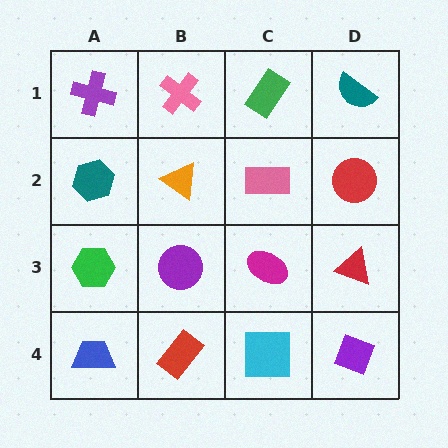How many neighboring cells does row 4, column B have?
3.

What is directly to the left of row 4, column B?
A blue trapezoid.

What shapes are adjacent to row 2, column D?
A teal semicircle (row 1, column D), a red triangle (row 3, column D), a pink rectangle (row 2, column C).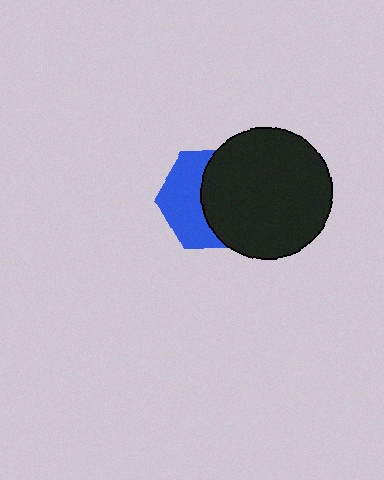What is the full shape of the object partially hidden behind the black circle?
The partially hidden object is a blue hexagon.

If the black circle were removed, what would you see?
You would see the complete blue hexagon.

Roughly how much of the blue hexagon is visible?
About half of it is visible (roughly 46%).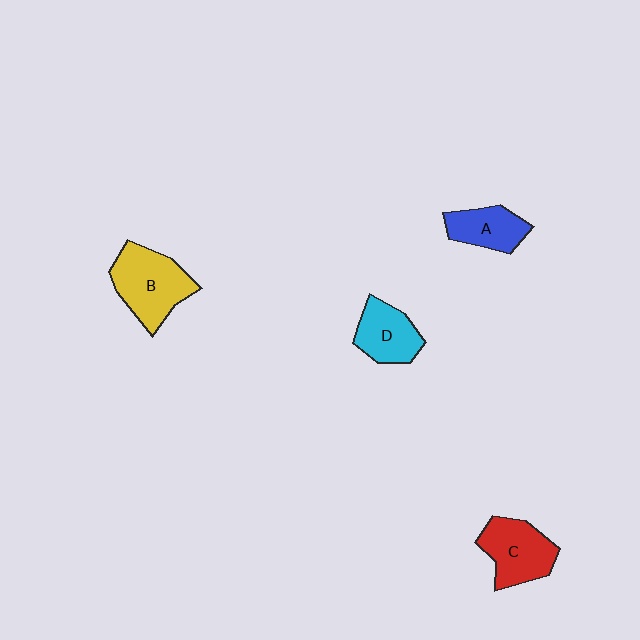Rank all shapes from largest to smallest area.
From largest to smallest: B (yellow), C (red), D (cyan), A (blue).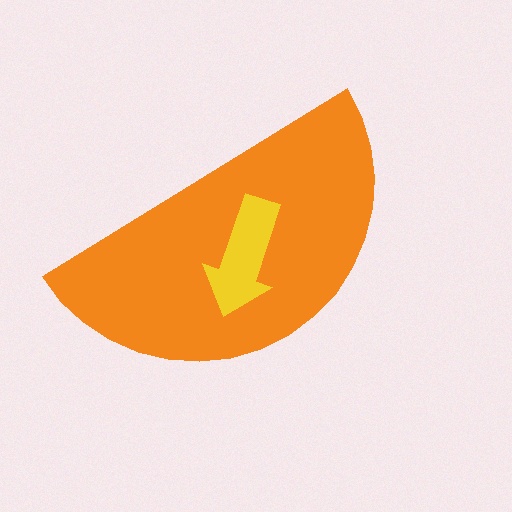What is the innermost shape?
The yellow arrow.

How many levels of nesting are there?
2.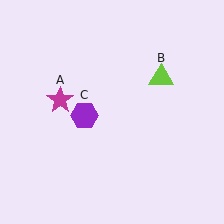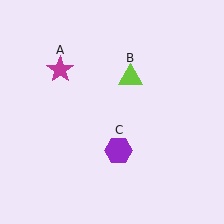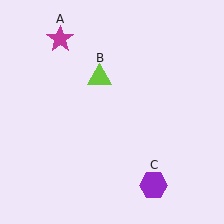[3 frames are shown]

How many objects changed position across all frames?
3 objects changed position: magenta star (object A), lime triangle (object B), purple hexagon (object C).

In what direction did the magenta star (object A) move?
The magenta star (object A) moved up.